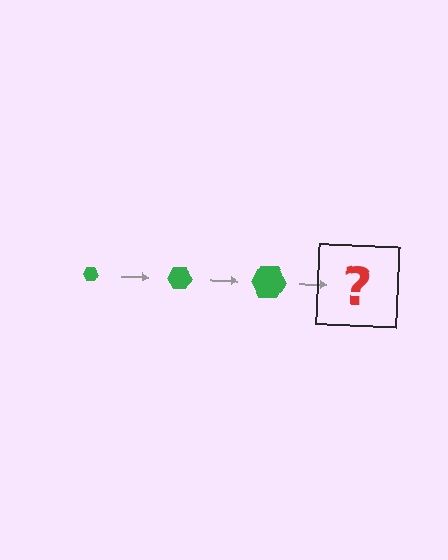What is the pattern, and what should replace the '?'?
The pattern is that the hexagon gets progressively larger each step. The '?' should be a green hexagon, larger than the previous one.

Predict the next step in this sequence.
The next step is a green hexagon, larger than the previous one.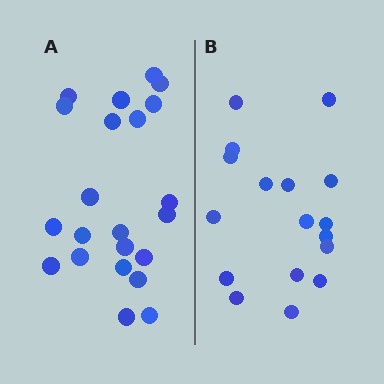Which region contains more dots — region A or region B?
Region A (the left region) has more dots.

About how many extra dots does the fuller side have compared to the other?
Region A has about 5 more dots than region B.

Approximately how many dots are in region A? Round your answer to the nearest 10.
About 20 dots. (The exact count is 22, which rounds to 20.)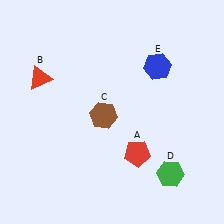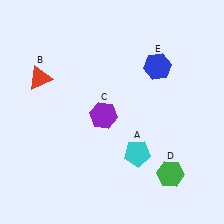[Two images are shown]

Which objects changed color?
A changed from red to cyan. C changed from brown to purple.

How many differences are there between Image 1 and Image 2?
There are 2 differences between the two images.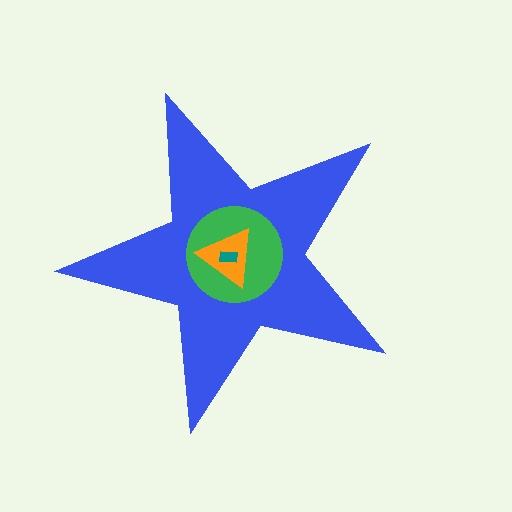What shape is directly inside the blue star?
The green circle.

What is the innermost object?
The teal rectangle.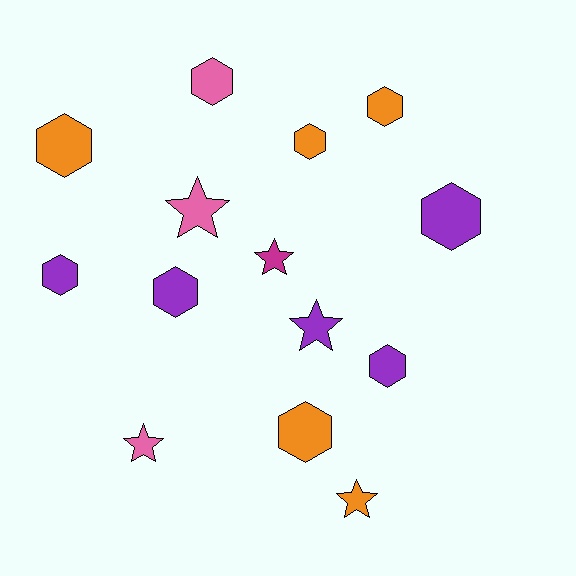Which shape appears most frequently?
Hexagon, with 9 objects.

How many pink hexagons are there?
There is 1 pink hexagon.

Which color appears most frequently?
Purple, with 5 objects.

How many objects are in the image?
There are 14 objects.